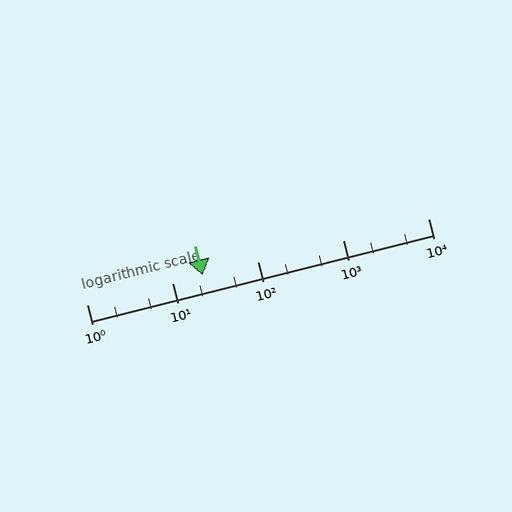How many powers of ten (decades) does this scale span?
The scale spans 4 decades, from 1 to 10000.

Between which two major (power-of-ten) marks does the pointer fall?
The pointer is between 10 and 100.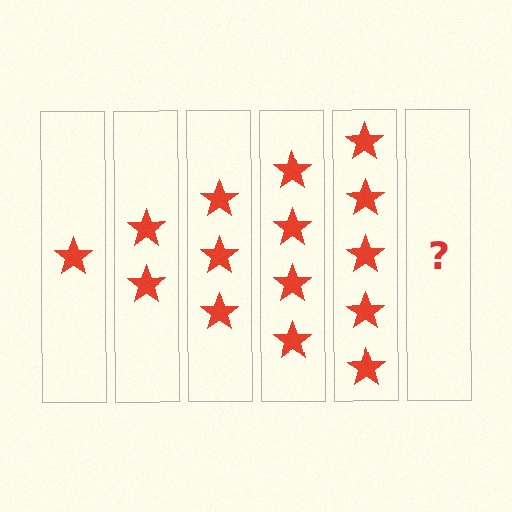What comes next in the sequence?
The next element should be 6 stars.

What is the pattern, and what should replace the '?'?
The pattern is that each step adds one more star. The '?' should be 6 stars.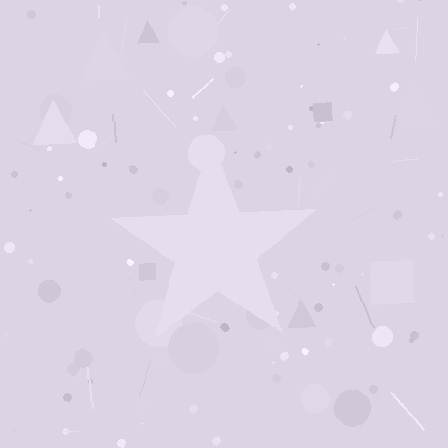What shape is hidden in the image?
A star is hidden in the image.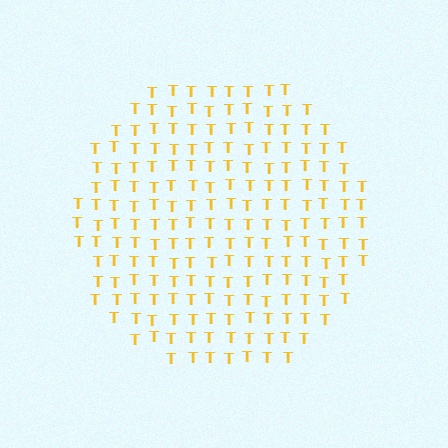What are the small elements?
The small elements are letter T's.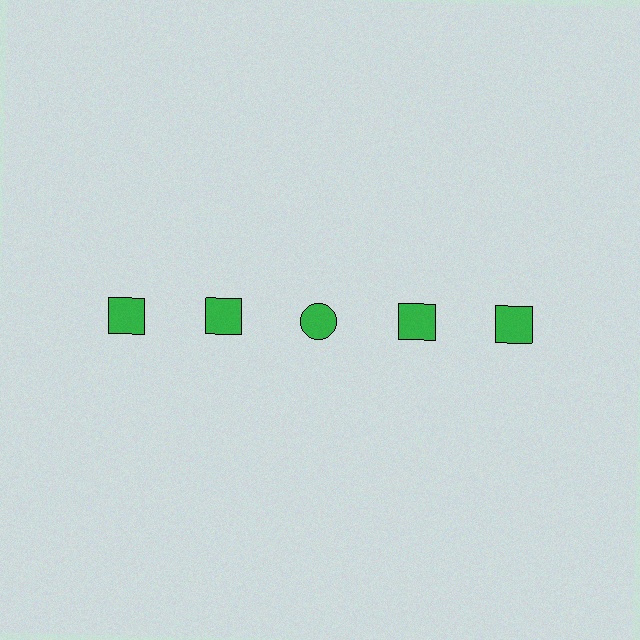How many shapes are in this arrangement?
There are 5 shapes arranged in a grid pattern.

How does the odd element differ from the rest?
It has a different shape: circle instead of square.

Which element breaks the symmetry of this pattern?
The green circle in the top row, center column breaks the symmetry. All other shapes are green squares.